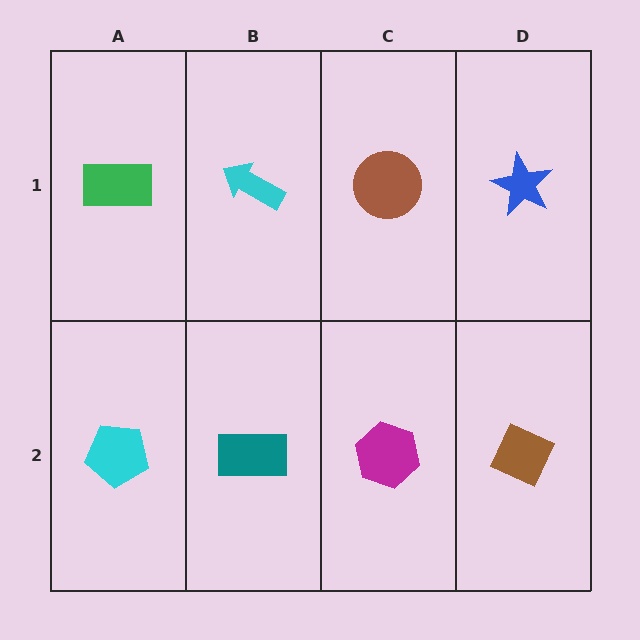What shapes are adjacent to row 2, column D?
A blue star (row 1, column D), a magenta hexagon (row 2, column C).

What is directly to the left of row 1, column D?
A brown circle.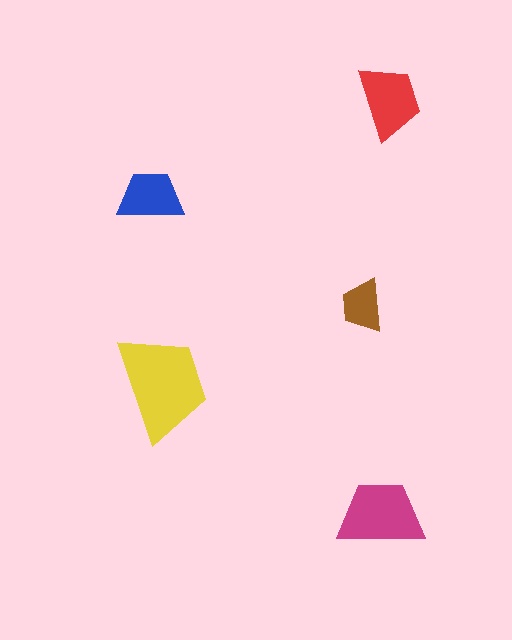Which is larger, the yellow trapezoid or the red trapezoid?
The yellow one.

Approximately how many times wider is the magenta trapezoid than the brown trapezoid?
About 1.5 times wider.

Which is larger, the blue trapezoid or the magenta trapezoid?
The magenta one.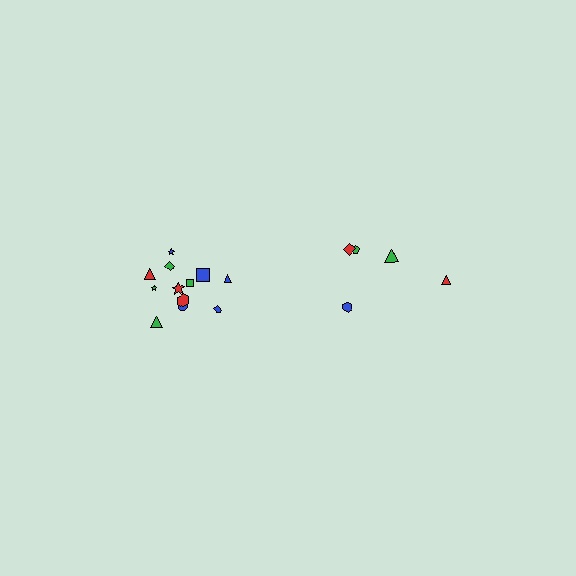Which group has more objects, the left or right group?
The left group.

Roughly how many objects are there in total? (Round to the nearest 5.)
Roughly 15 objects in total.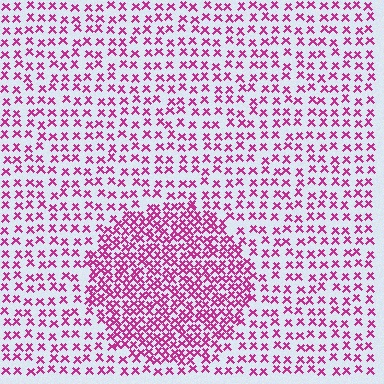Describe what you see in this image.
The image contains small magenta elements arranged at two different densities. A circle-shaped region is visible where the elements are more densely packed than the surrounding area.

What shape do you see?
I see a circle.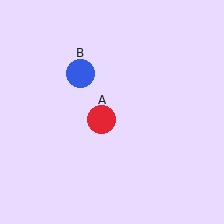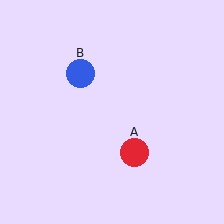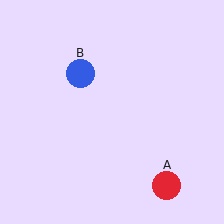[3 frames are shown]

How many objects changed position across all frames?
1 object changed position: red circle (object A).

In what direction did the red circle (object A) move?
The red circle (object A) moved down and to the right.